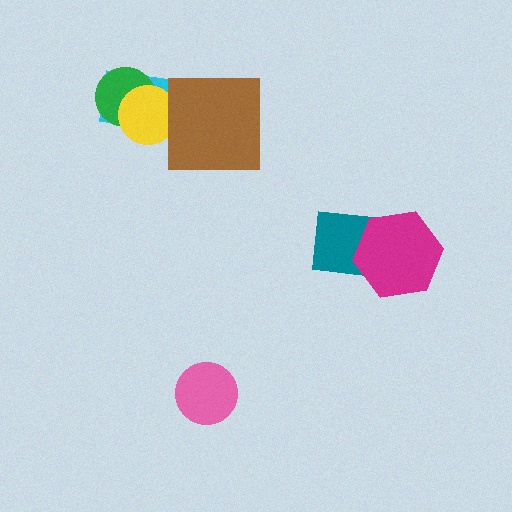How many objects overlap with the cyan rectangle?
3 objects overlap with the cyan rectangle.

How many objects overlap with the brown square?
2 objects overlap with the brown square.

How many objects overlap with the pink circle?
0 objects overlap with the pink circle.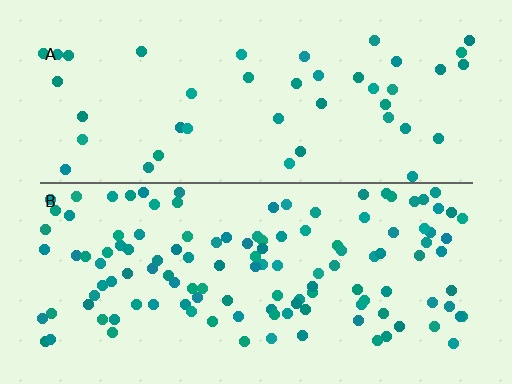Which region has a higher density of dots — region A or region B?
B (the bottom).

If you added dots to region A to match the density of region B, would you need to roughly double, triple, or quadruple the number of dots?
Approximately triple.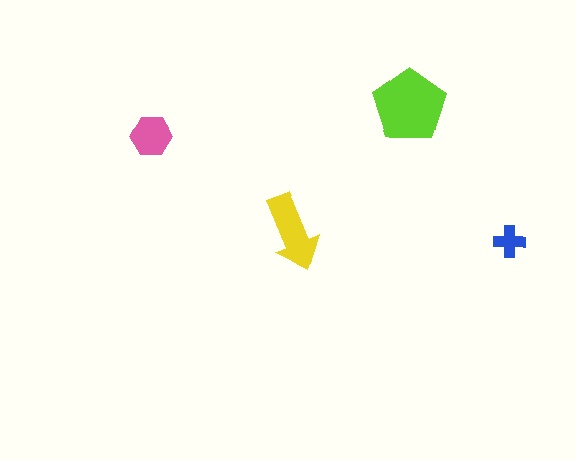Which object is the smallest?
The blue cross.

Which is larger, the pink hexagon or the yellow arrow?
The yellow arrow.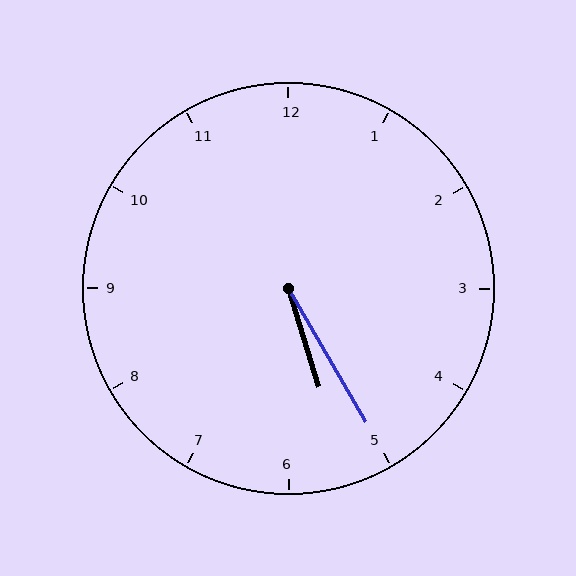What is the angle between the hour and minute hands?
Approximately 12 degrees.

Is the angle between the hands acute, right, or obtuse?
It is acute.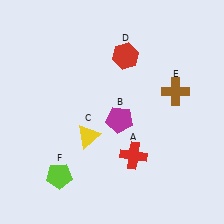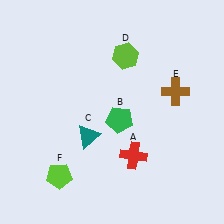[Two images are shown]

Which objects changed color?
B changed from magenta to green. C changed from yellow to teal. D changed from red to lime.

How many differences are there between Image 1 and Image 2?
There are 3 differences between the two images.